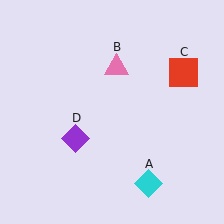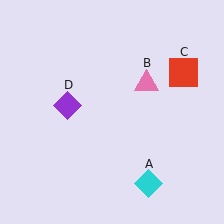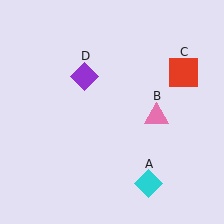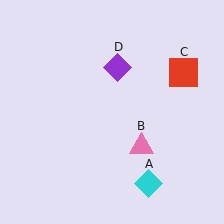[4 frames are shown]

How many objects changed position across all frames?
2 objects changed position: pink triangle (object B), purple diamond (object D).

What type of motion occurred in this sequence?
The pink triangle (object B), purple diamond (object D) rotated clockwise around the center of the scene.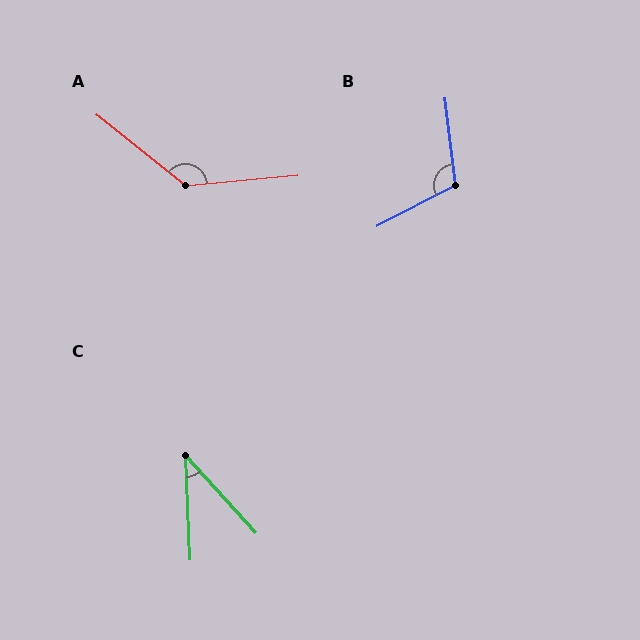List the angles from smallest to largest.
C (40°), B (111°), A (136°).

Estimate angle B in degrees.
Approximately 111 degrees.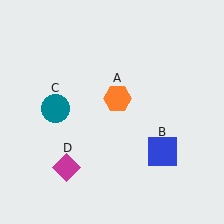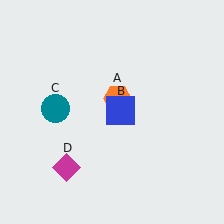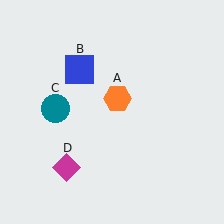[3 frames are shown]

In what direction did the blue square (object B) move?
The blue square (object B) moved up and to the left.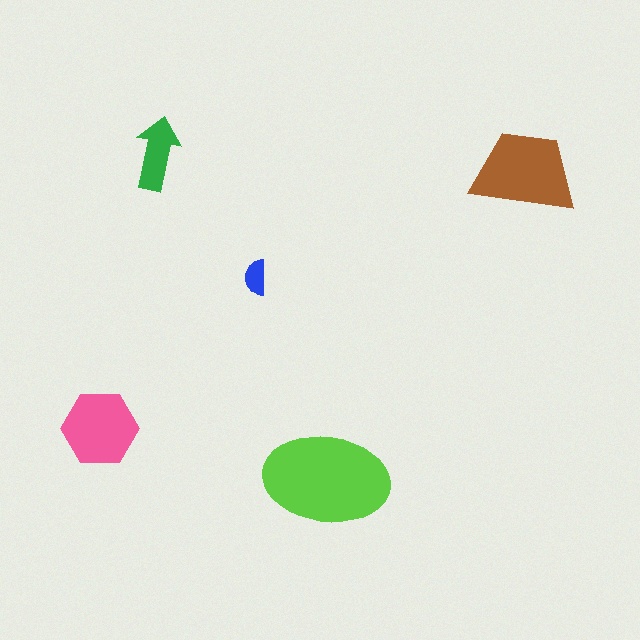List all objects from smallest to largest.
The blue semicircle, the green arrow, the pink hexagon, the brown trapezoid, the lime ellipse.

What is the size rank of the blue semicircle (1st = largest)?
5th.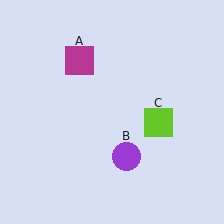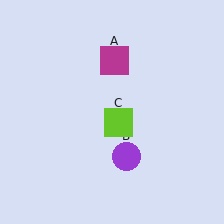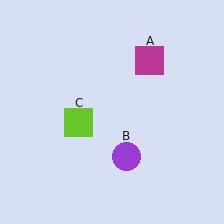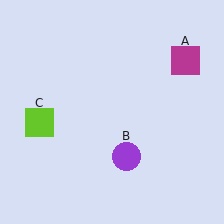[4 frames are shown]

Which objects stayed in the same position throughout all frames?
Purple circle (object B) remained stationary.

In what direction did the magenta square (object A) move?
The magenta square (object A) moved right.